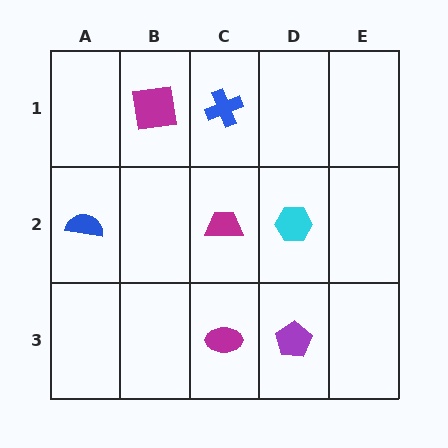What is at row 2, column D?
A cyan hexagon.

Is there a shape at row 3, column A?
No, that cell is empty.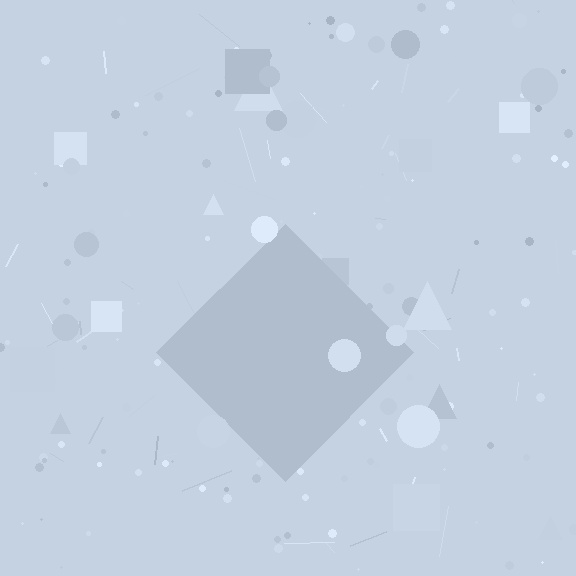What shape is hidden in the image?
A diamond is hidden in the image.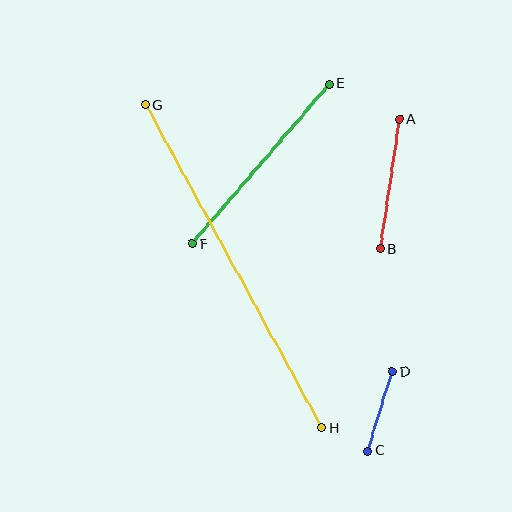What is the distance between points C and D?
The distance is approximately 83 pixels.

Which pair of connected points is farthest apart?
Points G and H are farthest apart.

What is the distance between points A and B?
The distance is approximately 131 pixels.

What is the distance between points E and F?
The distance is approximately 210 pixels.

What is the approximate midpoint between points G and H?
The midpoint is at approximately (234, 267) pixels.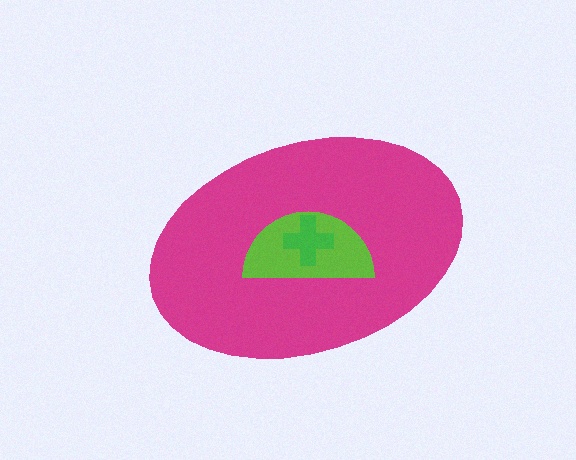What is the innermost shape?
The green cross.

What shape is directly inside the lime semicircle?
The green cross.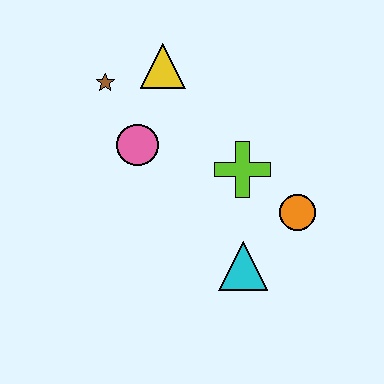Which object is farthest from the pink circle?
The orange circle is farthest from the pink circle.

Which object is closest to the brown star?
The yellow triangle is closest to the brown star.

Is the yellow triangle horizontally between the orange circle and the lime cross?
No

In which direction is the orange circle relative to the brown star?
The orange circle is to the right of the brown star.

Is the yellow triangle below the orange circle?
No